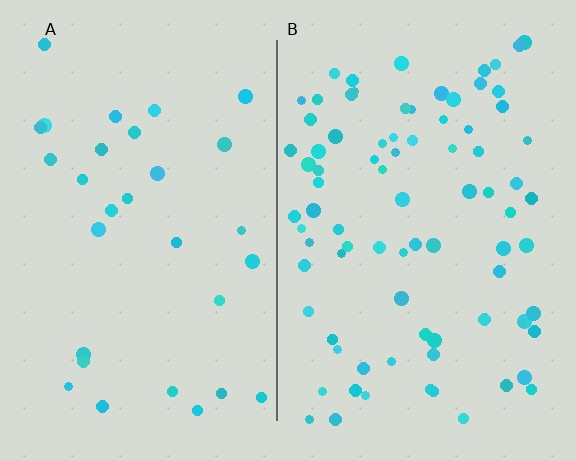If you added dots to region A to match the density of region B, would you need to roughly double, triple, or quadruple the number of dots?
Approximately triple.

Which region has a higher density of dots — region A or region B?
B (the right).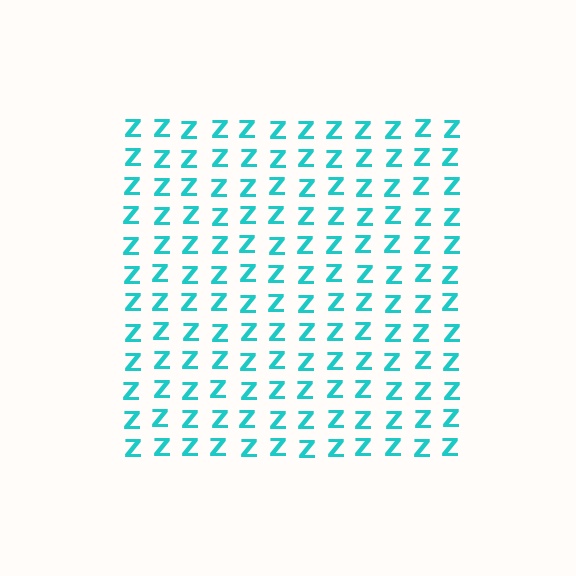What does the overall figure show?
The overall figure shows a square.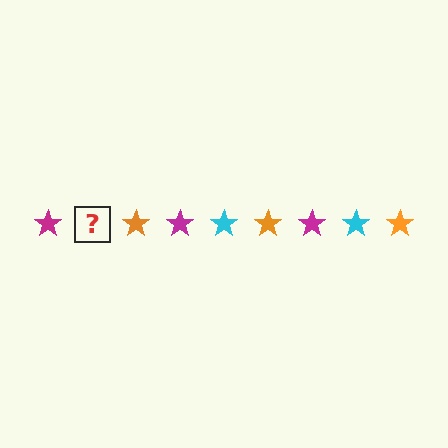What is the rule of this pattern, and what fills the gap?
The rule is that the pattern cycles through magenta, cyan, orange stars. The gap should be filled with a cyan star.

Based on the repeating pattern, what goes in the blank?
The blank should be a cyan star.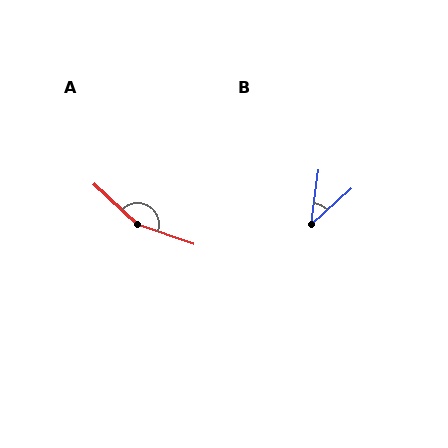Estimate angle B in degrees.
Approximately 41 degrees.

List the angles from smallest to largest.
B (41°), A (156°).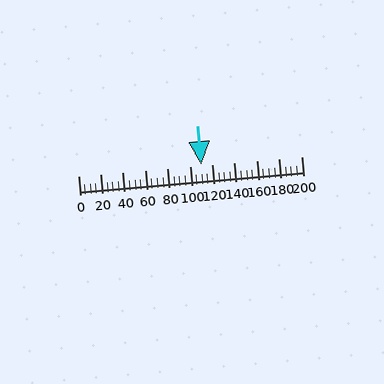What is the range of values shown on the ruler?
The ruler shows values from 0 to 200.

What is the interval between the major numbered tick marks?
The major tick marks are spaced 20 units apart.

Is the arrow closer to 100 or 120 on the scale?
The arrow is closer to 120.